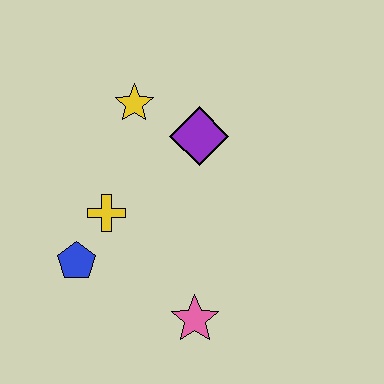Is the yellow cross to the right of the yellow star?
No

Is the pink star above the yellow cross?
No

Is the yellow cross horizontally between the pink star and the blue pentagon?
Yes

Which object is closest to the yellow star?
The purple diamond is closest to the yellow star.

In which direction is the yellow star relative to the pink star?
The yellow star is above the pink star.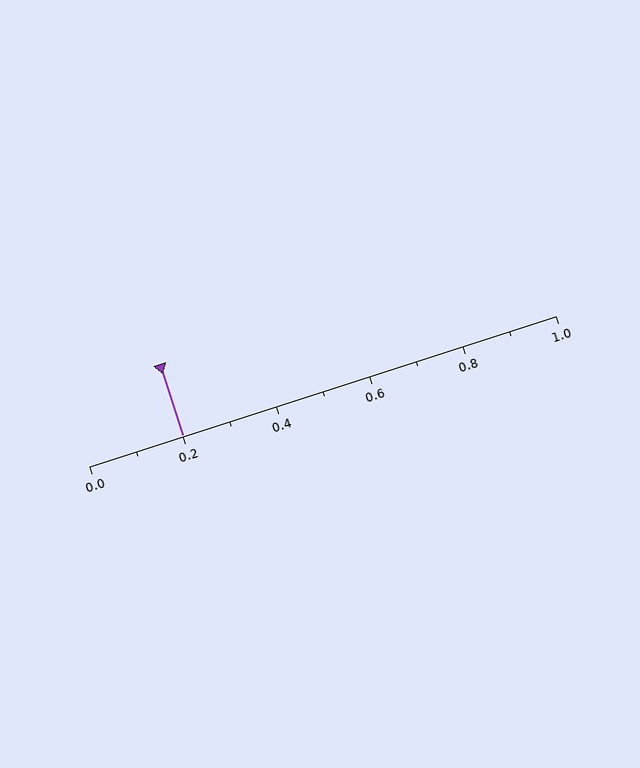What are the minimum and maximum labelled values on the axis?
The axis runs from 0.0 to 1.0.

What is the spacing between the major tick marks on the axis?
The major ticks are spaced 0.2 apart.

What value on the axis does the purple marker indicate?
The marker indicates approximately 0.2.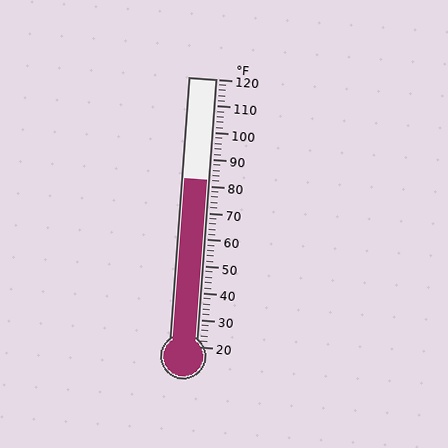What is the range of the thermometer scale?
The thermometer scale ranges from 20°F to 120°F.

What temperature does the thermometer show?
The thermometer shows approximately 82°F.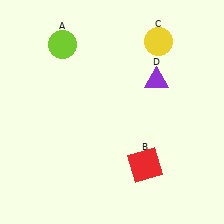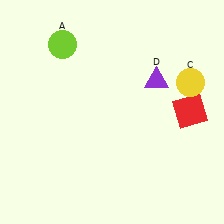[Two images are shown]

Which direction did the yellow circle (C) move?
The yellow circle (C) moved down.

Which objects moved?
The objects that moved are: the red square (B), the yellow circle (C).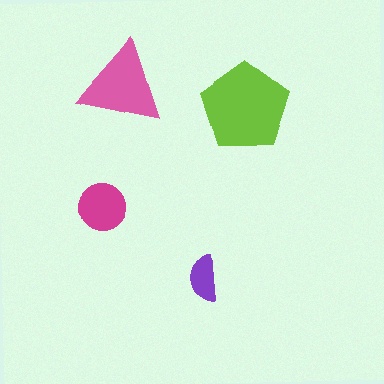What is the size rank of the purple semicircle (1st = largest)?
4th.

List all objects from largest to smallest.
The lime pentagon, the pink triangle, the magenta circle, the purple semicircle.